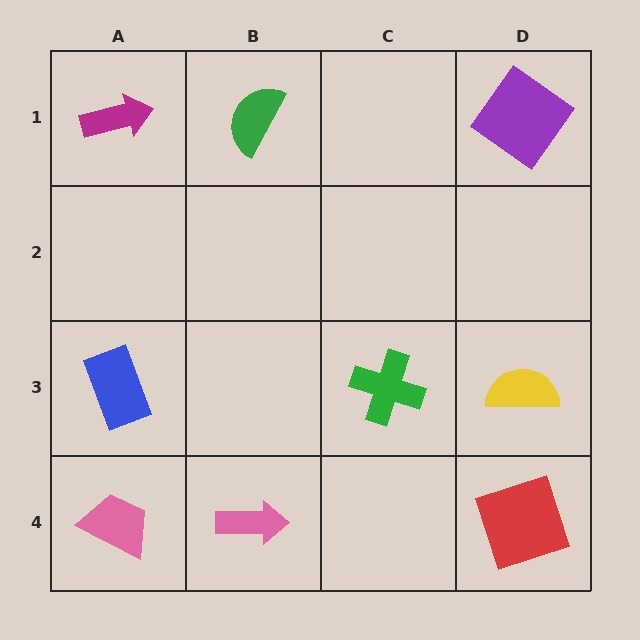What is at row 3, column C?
A green cross.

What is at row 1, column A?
A magenta arrow.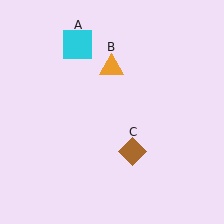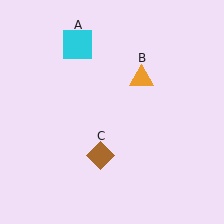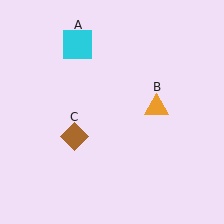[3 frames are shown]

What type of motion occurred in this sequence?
The orange triangle (object B), brown diamond (object C) rotated clockwise around the center of the scene.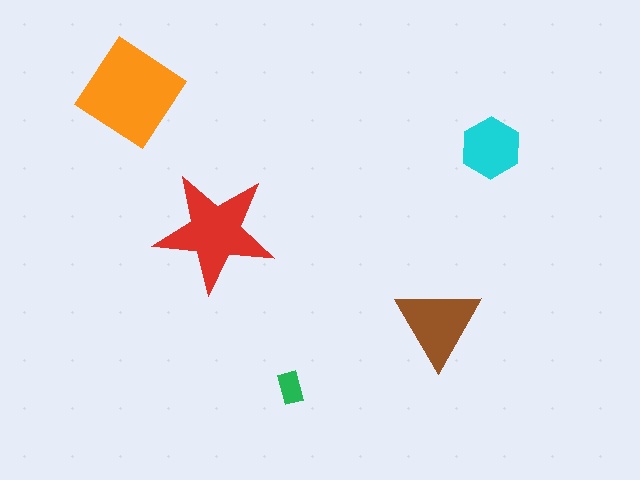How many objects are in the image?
There are 5 objects in the image.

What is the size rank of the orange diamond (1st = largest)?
1st.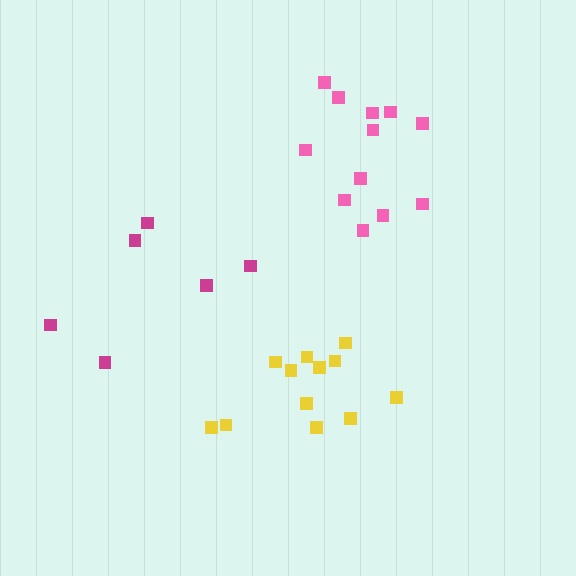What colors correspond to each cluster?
The clusters are colored: magenta, pink, yellow.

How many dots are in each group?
Group 1: 6 dots, Group 2: 12 dots, Group 3: 12 dots (30 total).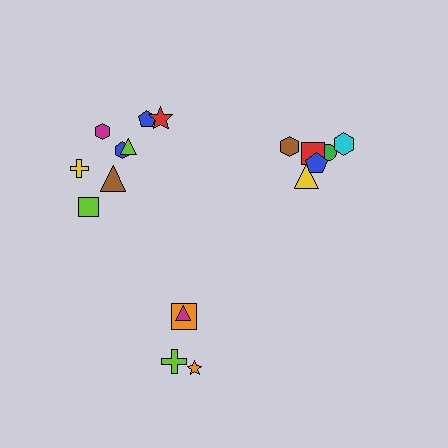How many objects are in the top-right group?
There are 6 objects.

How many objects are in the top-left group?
There are 8 objects.